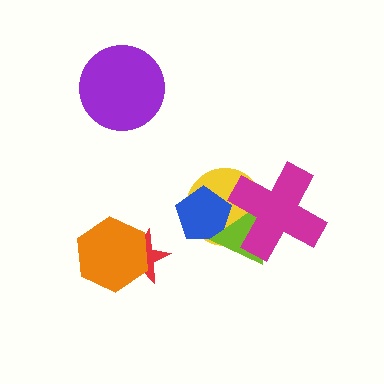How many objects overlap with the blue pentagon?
2 objects overlap with the blue pentagon.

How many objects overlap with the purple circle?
0 objects overlap with the purple circle.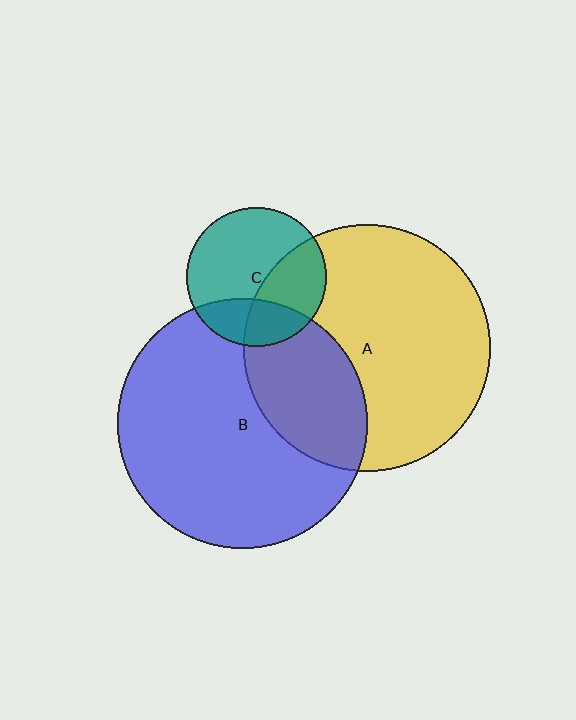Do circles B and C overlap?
Yes.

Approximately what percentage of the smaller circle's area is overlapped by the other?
Approximately 25%.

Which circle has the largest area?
Circle B (blue).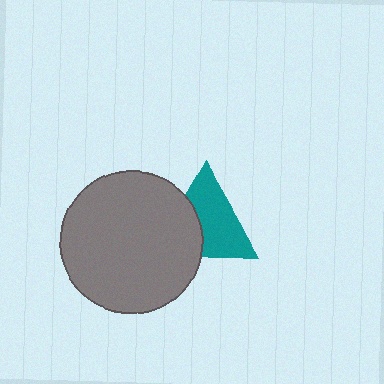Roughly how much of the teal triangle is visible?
About half of it is visible (roughly 62%).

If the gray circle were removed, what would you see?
You would see the complete teal triangle.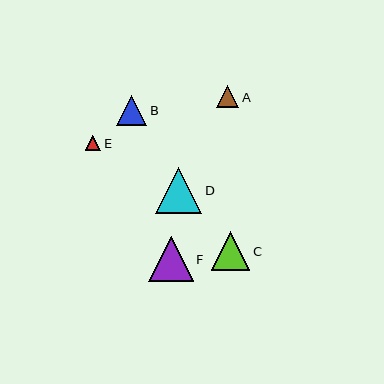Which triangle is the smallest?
Triangle E is the smallest with a size of approximately 15 pixels.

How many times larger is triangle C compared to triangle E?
Triangle C is approximately 2.5 times the size of triangle E.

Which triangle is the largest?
Triangle D is the largest with a size of approximately 47 pixels.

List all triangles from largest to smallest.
From largest to smallest: D, F, C, B, A, E.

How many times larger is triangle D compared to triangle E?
Triangle D is approximately 3.0 times the size of triangle E.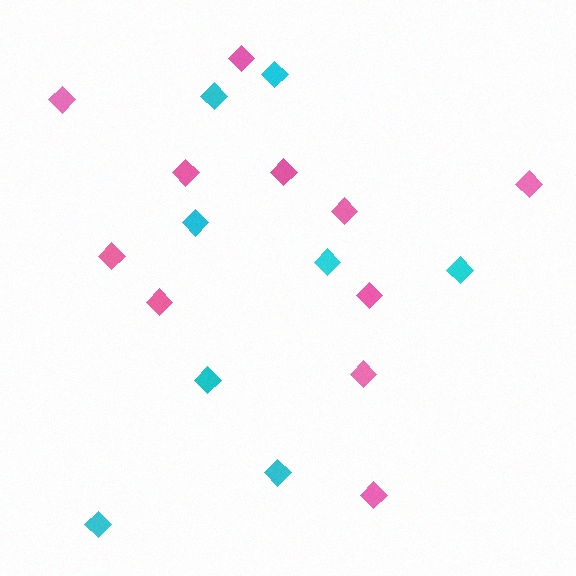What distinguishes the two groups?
There are 2 groups: one group of cyan diamonds (8) and one group of pink diamonds (11).